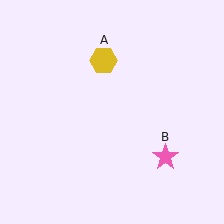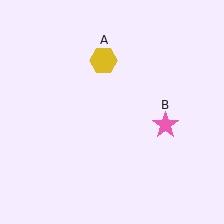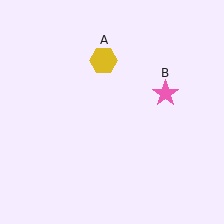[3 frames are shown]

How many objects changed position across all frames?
1 object changed position: pink star (object B).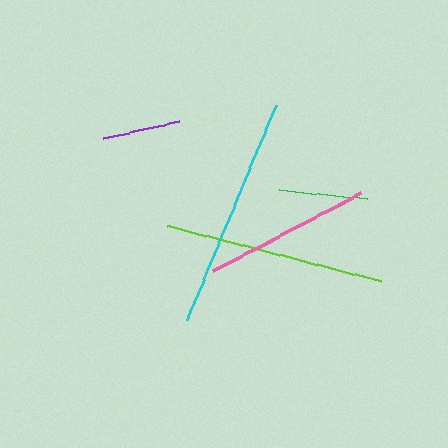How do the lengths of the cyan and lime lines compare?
The cyan and lime lines are approximately the same length.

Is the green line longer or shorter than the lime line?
The lime line is longer than the green line.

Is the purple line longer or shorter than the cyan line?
The cyan line is longer than the purple line.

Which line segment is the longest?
The cyan line is the longest at approximately 233 pixels.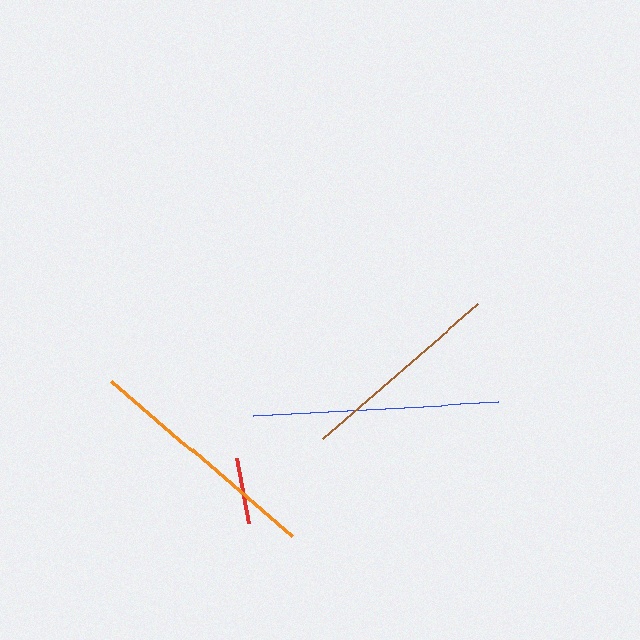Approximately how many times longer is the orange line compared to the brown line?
The orange line is approximately 1.2 times the length of the brown line.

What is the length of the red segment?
The red segment is approximately 66 pixels long.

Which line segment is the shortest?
The red line is the shortest at approximately 66 pixels.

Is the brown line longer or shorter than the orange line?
The orange line is longer than the brown line.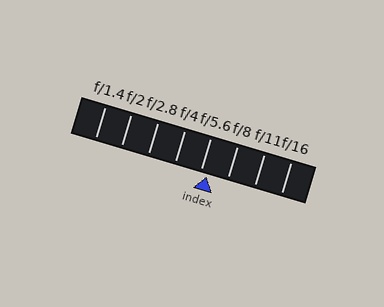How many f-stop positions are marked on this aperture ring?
There are 8 f-stop positions marked.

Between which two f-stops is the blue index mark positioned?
The index mark is between f/5.6 and f/8.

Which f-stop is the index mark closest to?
The index mark is closest to f/5.6.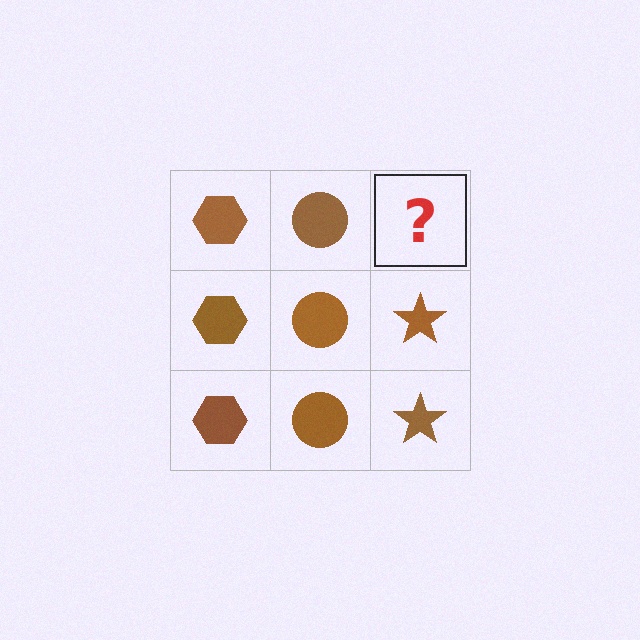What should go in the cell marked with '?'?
The missing cell should contain a brown star.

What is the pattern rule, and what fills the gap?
The rule is that each column has a consistent shape. The gap should be filled with a brown star.